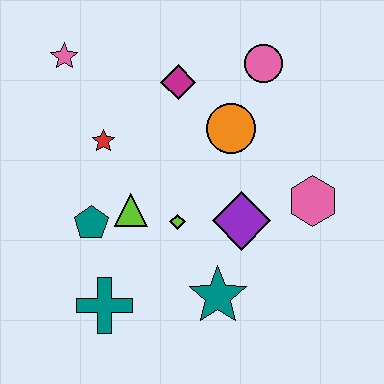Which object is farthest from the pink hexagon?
The pink star is farthest from the pink hexagon.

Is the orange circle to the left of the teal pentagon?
No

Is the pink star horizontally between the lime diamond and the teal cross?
No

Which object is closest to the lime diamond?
The lime triangle is closest to the lime diamond.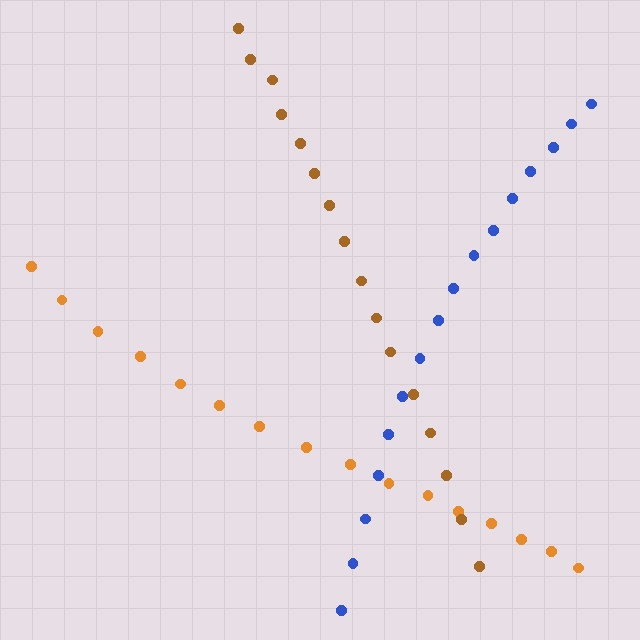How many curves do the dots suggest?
There are 3 distinct paths.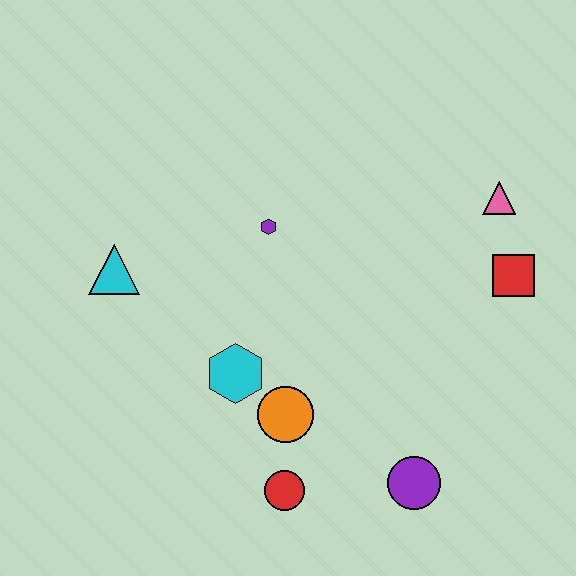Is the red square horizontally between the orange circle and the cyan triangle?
No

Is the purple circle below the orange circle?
Yes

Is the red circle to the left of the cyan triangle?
No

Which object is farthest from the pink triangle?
The cyan triangle is farthest from the pink triangle.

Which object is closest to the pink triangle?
The red square is closest to the pink triangle.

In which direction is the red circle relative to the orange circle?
The red circle is below the orange circle.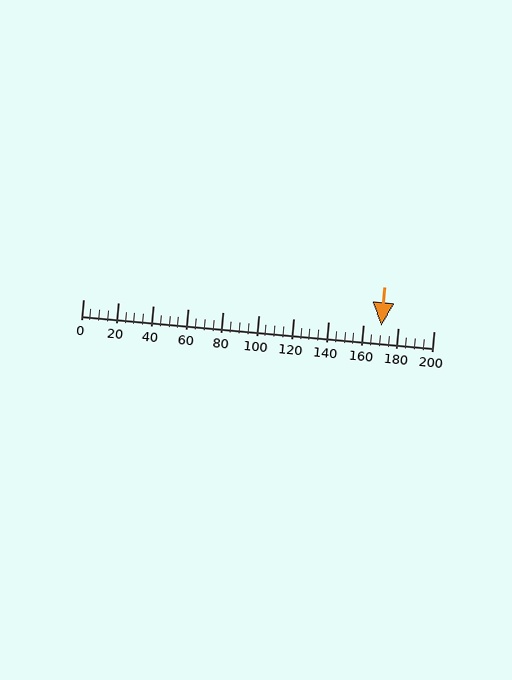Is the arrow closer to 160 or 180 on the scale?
The arrow is closer to 160.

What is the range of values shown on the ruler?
The ruler shows values from 0 to 200.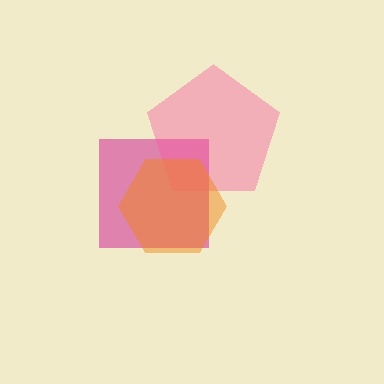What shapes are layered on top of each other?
The layered shapes are: a magenta square, a pink pentagon, an orange hexagon.